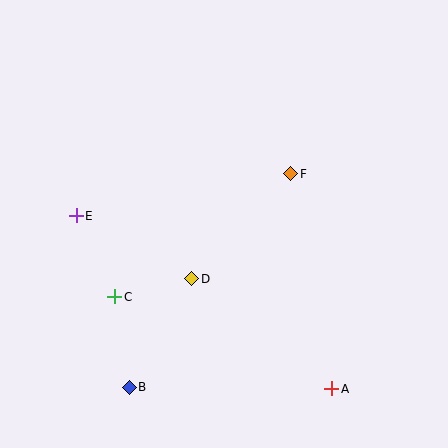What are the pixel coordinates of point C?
Point C is at (115, 297).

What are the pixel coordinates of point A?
Point A is at (332, 389).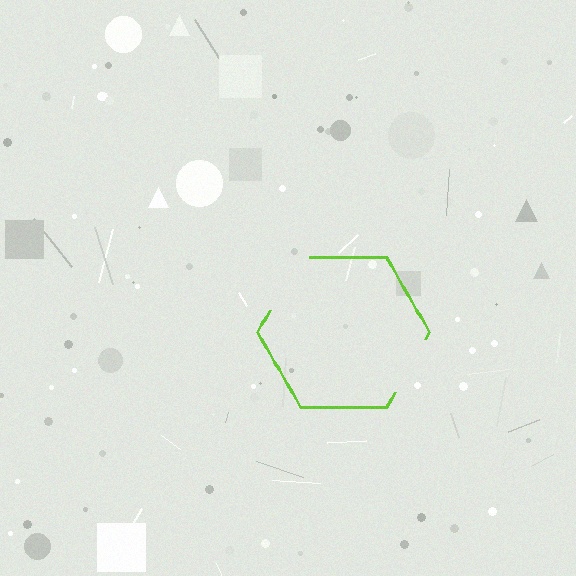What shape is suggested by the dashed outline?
The dashed outline suggests a hexagon.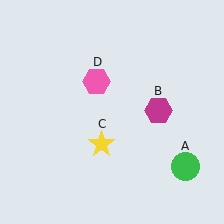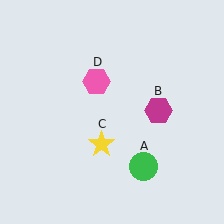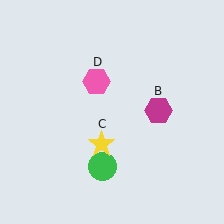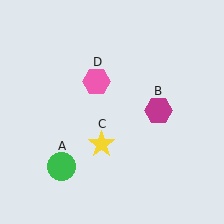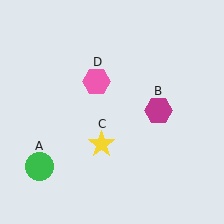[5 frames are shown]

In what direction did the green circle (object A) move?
The green circle (object A) moved left.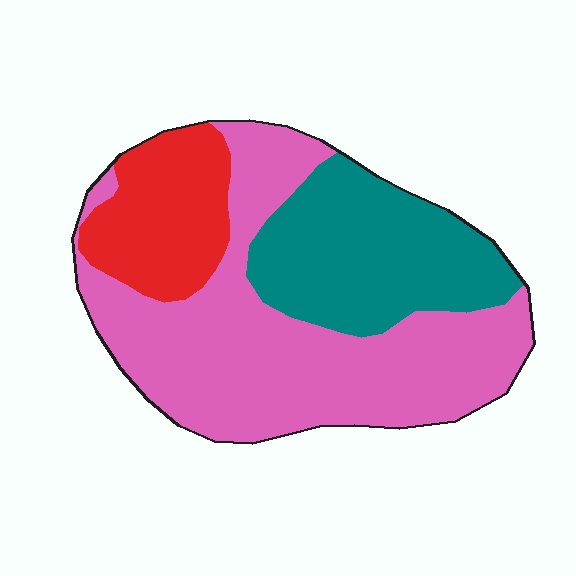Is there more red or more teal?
Teal.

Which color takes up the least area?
Red, at roughly 20%.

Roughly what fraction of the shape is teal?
Teal covers about 30% of the shape.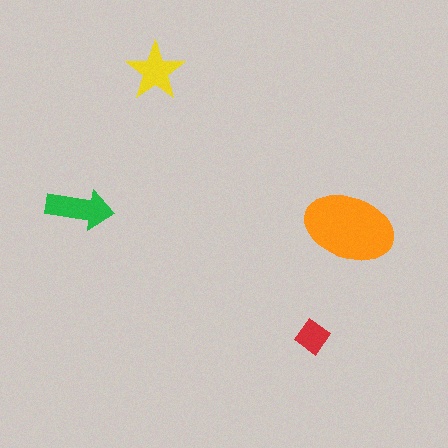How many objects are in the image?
There are 4 objects in the image.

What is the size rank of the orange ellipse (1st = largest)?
1st.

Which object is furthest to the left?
The green arrow is leftmost.